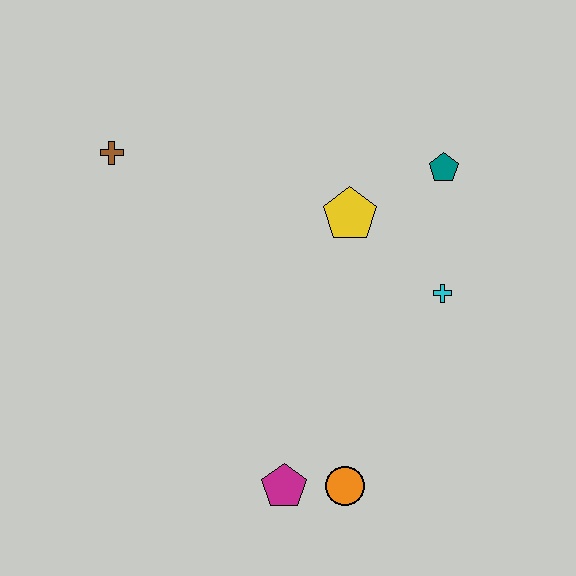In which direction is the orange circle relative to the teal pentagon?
The orange circle is below the teal pentagon.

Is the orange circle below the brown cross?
Yes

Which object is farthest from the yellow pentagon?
The magenta pentagon is farthest from the yellow pentagon.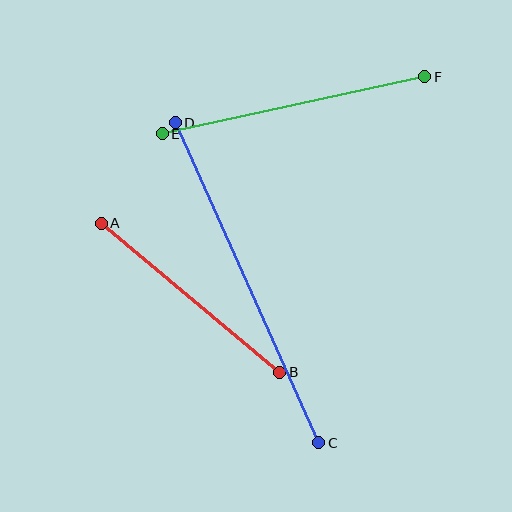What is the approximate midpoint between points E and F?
The midpoint is at approximately (294, 105) pixels.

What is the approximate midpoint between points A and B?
The midpoint is at approximately (190, 298) pixels.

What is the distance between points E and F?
The distance is approximately 269 pixels.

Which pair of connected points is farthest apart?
Points C and D are farthest apart.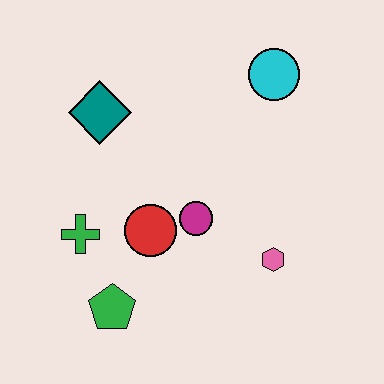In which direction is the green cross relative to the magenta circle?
The green cross is to the left of the magenta circle.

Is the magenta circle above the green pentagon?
Yes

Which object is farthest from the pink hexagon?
The teal diamond is farthest from the pink hexagon.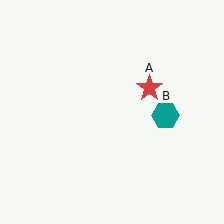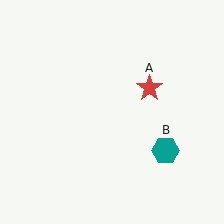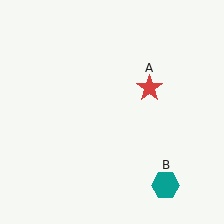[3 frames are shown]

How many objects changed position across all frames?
1 object changed position: teal hexagon (object B).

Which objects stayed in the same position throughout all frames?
Red star (object A) remained stationary.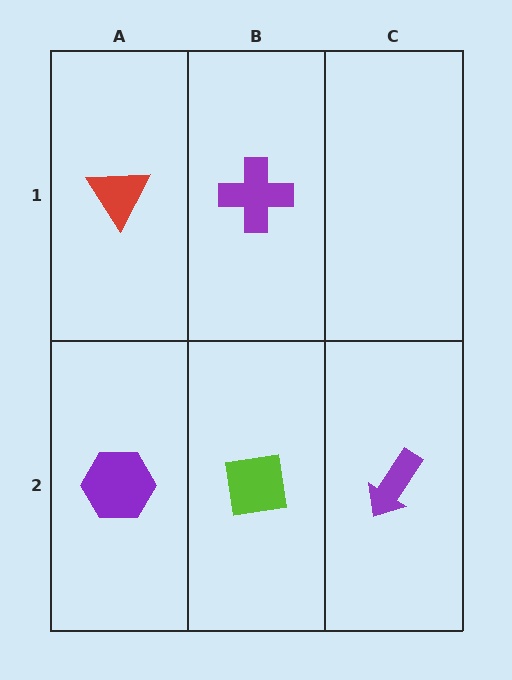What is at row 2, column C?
A purple arrow.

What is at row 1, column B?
A purple cross.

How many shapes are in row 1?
2 shapes.